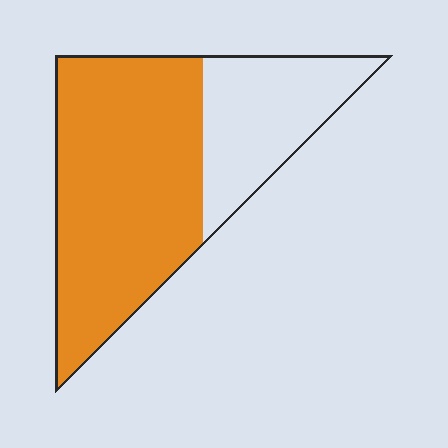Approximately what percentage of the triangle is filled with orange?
Approximately 70%.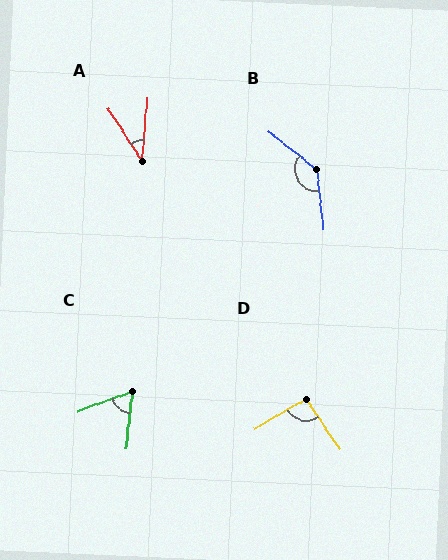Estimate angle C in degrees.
Approximately 64 degrees.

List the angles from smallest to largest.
A (38°), C (64°), D (94°), B (135°).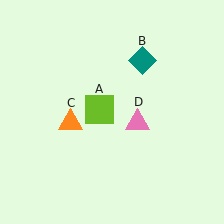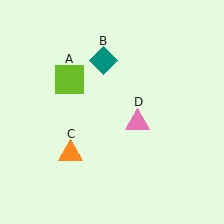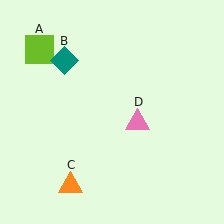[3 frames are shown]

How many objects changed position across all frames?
3 objects changed position: lime square (object A), teal diamond (object B), orange triangle (object C).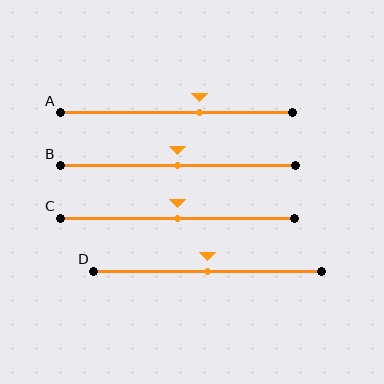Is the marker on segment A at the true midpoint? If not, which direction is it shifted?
No, the marker on segment A is shifted to the right by about 10% of the segment length.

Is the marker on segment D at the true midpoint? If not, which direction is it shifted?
Yes, the marker on segment D is at the true midpoint.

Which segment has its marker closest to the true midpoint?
Segment B has its marker closest to the true midpoint.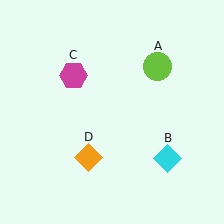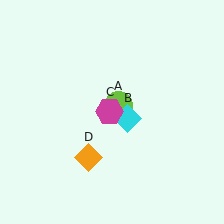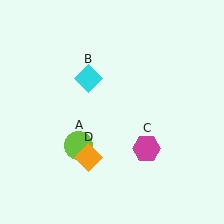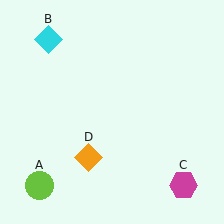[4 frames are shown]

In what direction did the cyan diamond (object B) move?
The cyan diamond (object B) moved up and to the left.